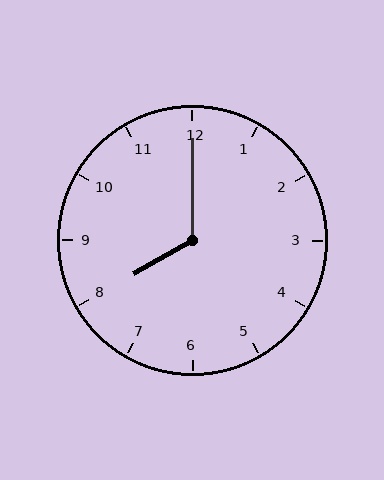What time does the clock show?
8:00.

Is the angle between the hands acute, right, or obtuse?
It is obtuse.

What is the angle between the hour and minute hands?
Approximately 120 degrees.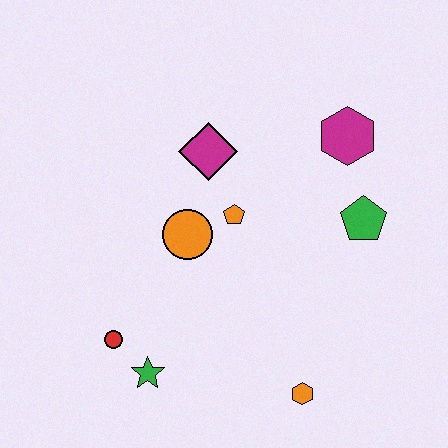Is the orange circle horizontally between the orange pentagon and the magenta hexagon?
No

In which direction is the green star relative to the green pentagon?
The green star is to the left of the green pentagon.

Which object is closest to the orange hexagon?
The green star is closest to the orange hexagon.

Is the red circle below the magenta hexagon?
Yes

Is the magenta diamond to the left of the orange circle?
No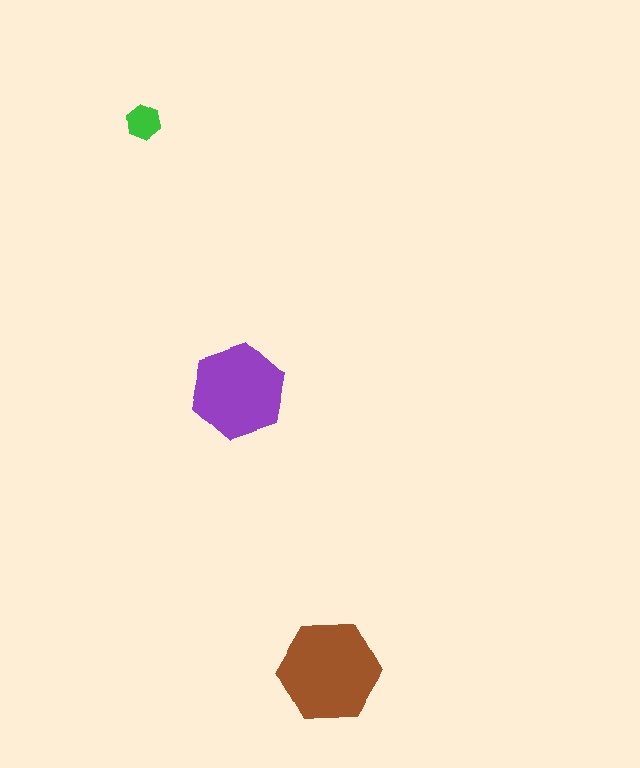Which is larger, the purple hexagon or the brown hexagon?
The brown one.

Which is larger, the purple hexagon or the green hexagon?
The purple one.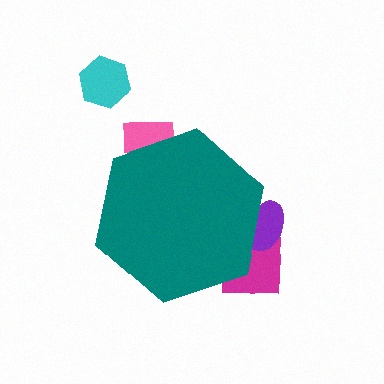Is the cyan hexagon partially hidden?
No, the cyan hexagon is fully visible.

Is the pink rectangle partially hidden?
Yes, the pink rectangle is partially hidden behind the teal hexagon.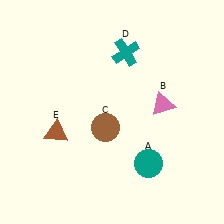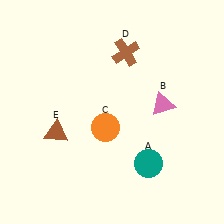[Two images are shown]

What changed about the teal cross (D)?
In Image 1, D is teal. In Image 2, it changed to brown.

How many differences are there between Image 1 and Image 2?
There are 2 differences between the two images.